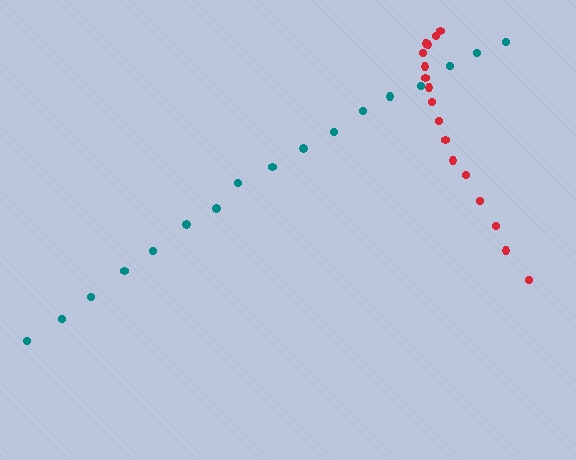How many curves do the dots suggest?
There are 2 distinct paths.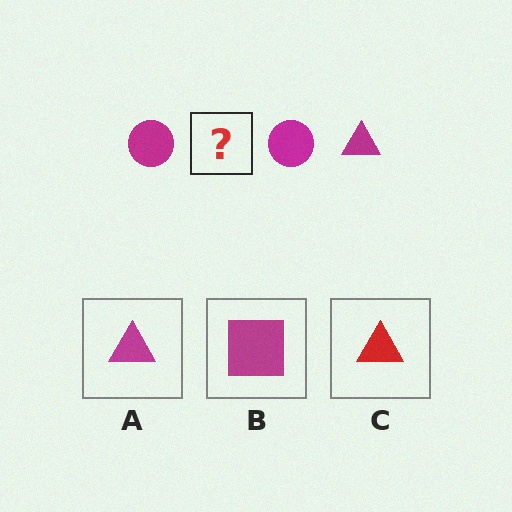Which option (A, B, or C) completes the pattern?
A.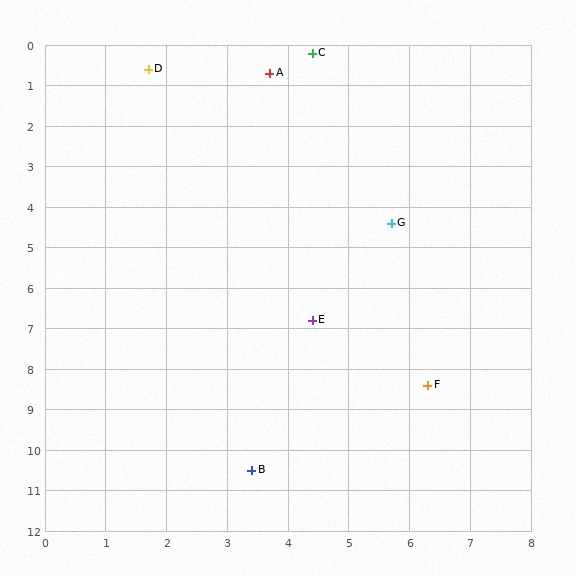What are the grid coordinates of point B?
Point B is at approximately (3.4, 10.5).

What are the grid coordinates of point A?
Point A is at approximately (3.7, 0.7).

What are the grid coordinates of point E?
Point E is at approximately (4.4, 6.8).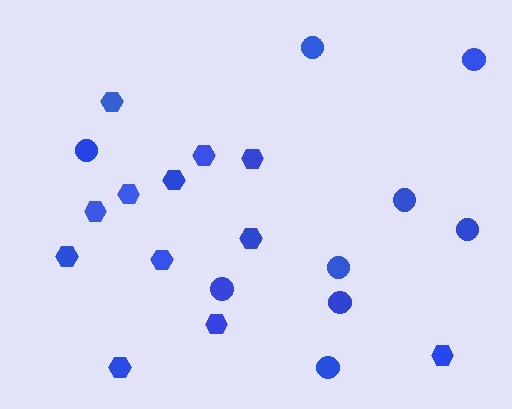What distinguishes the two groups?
There are 2 groups: one group of hexagons (12) and one group of circles (9).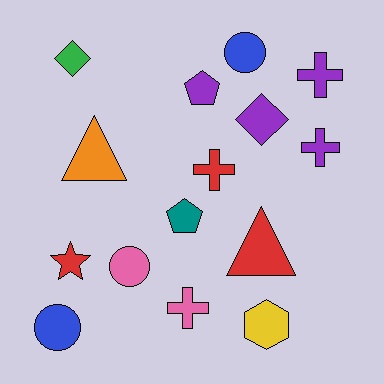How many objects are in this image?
There are 15 objects.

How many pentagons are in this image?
There are 2 pentagons.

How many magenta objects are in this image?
There are no magenta objects.